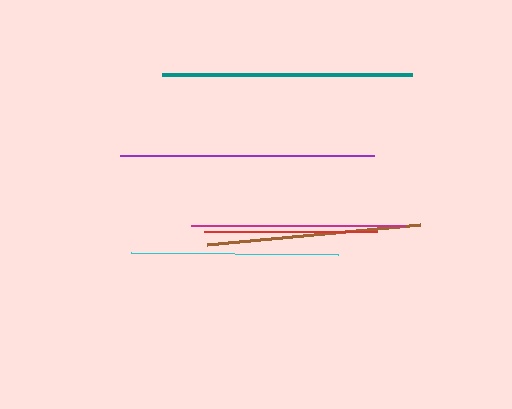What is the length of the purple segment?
The purple segment is approximately 254 pixels long.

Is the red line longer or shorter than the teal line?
The teal line is longer than the red line.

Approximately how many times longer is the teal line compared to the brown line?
The teal line is approximately 1.2 times the length of the brown line.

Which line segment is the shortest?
The red line is the shortest at approximately 173 pixels.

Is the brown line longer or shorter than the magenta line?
The magenta line is longer than the brown line.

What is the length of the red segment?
The red segment is approximately 173 pixels long.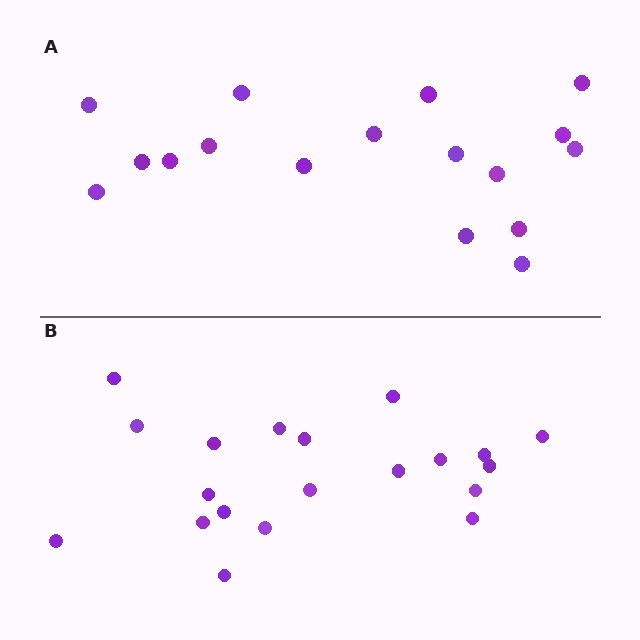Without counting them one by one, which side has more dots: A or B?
Region B (the bottom region) has more dots.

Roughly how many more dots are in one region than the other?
Region B has just a few more — roughly 2 or 3 more dots than region A.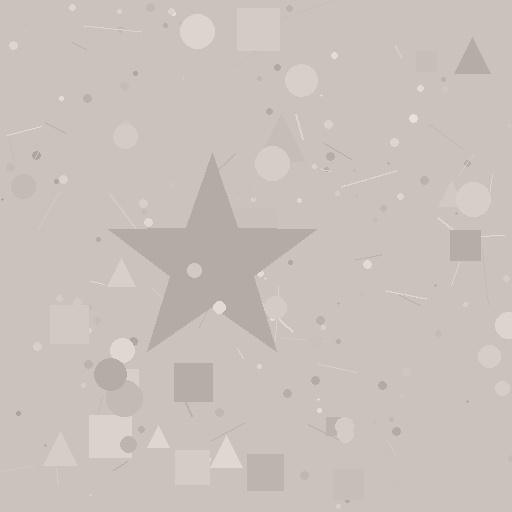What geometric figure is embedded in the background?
A star is embedded in the background.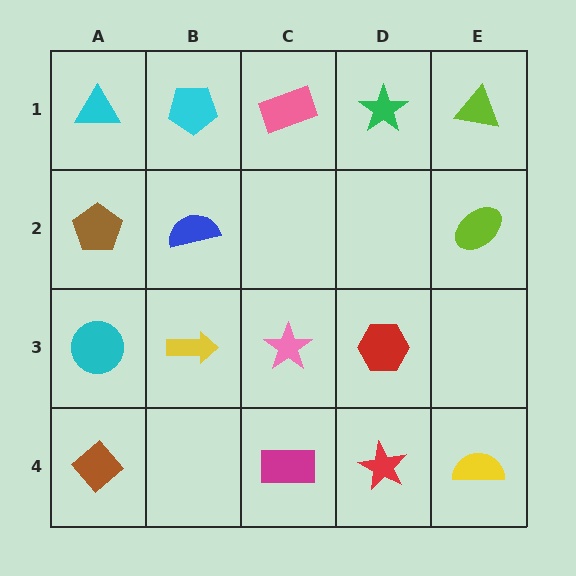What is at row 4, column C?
A magenta rectangle.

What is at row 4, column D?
A red star.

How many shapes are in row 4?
4 shapes.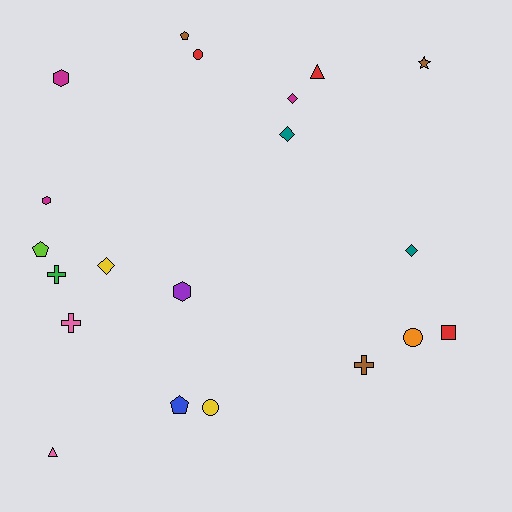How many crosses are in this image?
There are 3 crosses.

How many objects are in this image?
There are 20 objects.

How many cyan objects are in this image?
There are no cyan objects.